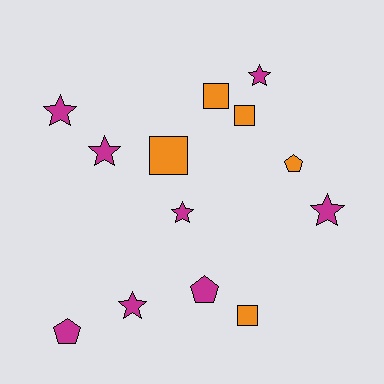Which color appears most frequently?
Magenta, with 8 objects.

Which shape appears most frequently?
Star, with 6 objects.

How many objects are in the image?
There are 13 objects.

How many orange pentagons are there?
There is 1 orange pentagon.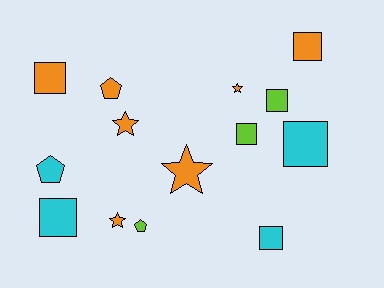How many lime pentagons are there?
There is 1 lime pentagon.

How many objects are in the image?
There are 14 objects.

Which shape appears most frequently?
Square, with 7 objects.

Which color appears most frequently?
Orange, with 7 objects.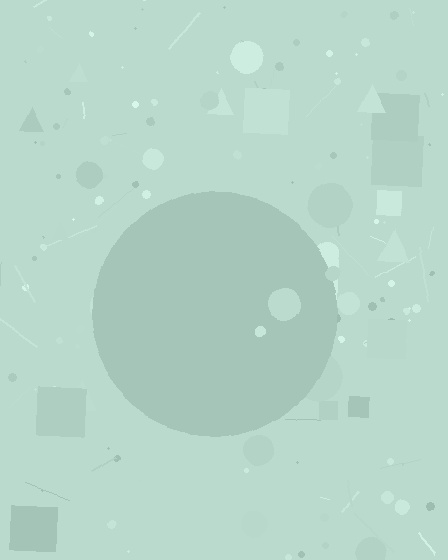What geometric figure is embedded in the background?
A circle is embedded in the background.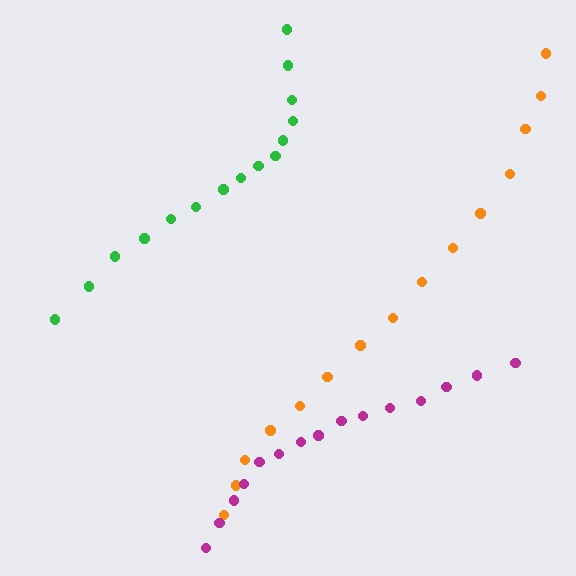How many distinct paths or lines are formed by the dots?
There are 3 distinct paths.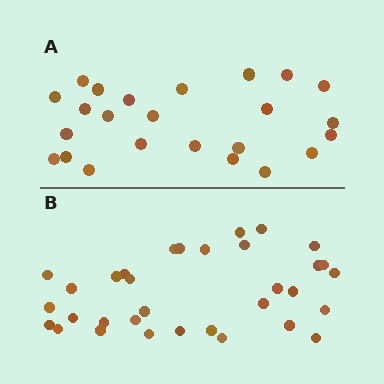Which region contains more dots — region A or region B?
Region B (the bottom region) has more dots.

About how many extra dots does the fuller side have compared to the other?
Region B has roughly 8 or so more dots than region A.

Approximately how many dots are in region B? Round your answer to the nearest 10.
About 30 dots. (The exact count is 33, which rounds to 30.)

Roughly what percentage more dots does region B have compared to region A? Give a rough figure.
About 40% more.